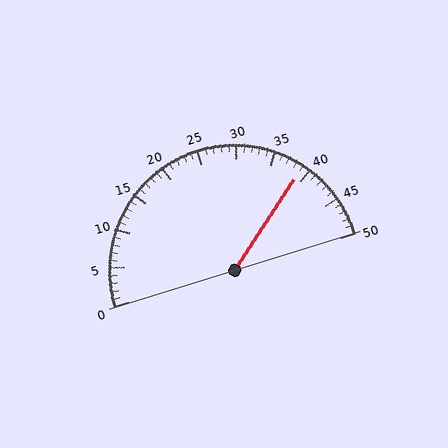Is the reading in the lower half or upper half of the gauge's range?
The reading is in the upper half of the range (0 to 50).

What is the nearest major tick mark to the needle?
The nearest major tick mark is 40.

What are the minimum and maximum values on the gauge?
The gauge ranges from 0 to 50.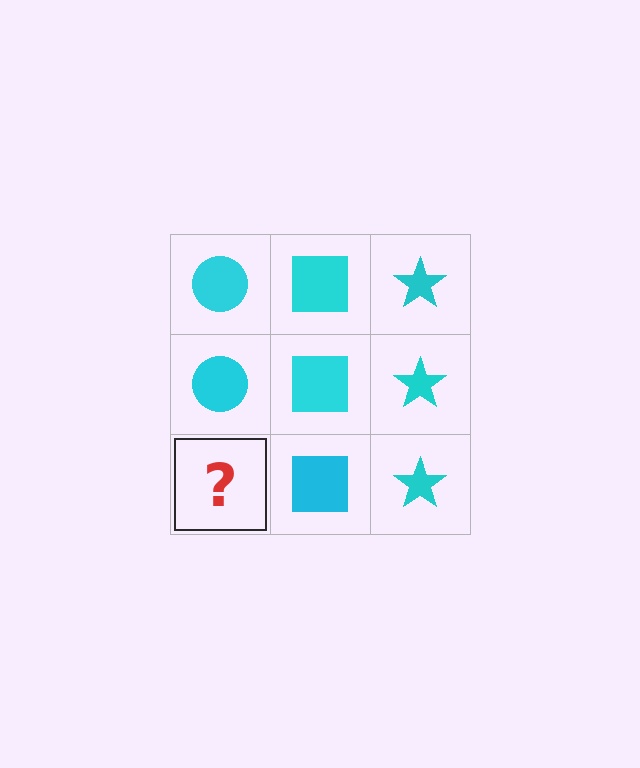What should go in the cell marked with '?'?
The missing cell should contain a cyan circle.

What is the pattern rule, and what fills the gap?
The rule is that each column has a consistent shape. The gap should be filled with a cyan circle.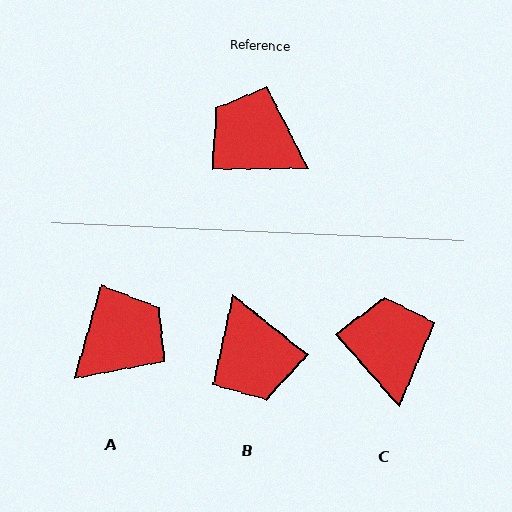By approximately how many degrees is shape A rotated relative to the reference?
Approximately 107 degrees clockwise.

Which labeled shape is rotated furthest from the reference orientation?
B, about 141 degrees away.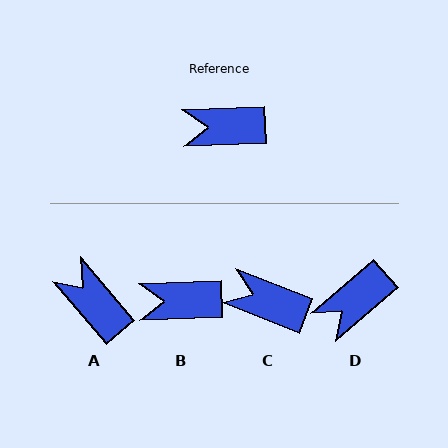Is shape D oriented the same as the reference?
No, it is off by about 39 degrees.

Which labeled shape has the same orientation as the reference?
B.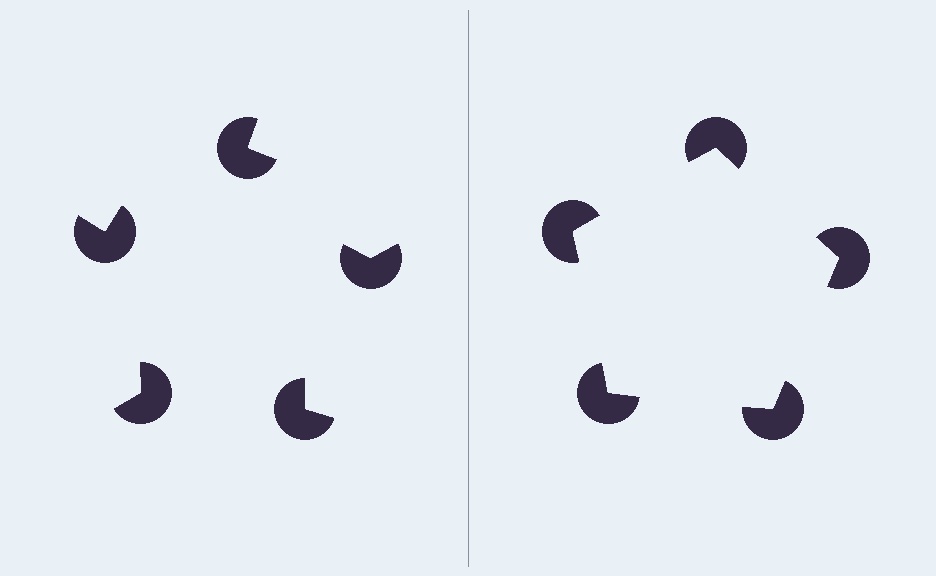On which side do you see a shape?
An illusory pentagon appears on the right side. On the left side the wedge cuts are rotated, so no coherent shape forms.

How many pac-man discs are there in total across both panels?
10 — 5 on each side.